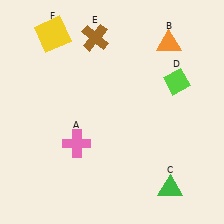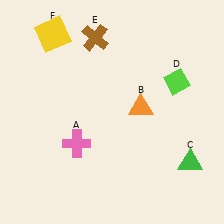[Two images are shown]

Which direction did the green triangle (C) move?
The green triangle (C) moved up.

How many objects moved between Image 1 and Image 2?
2 objects moved between the two images.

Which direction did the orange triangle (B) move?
The orange triangle (B) moved down.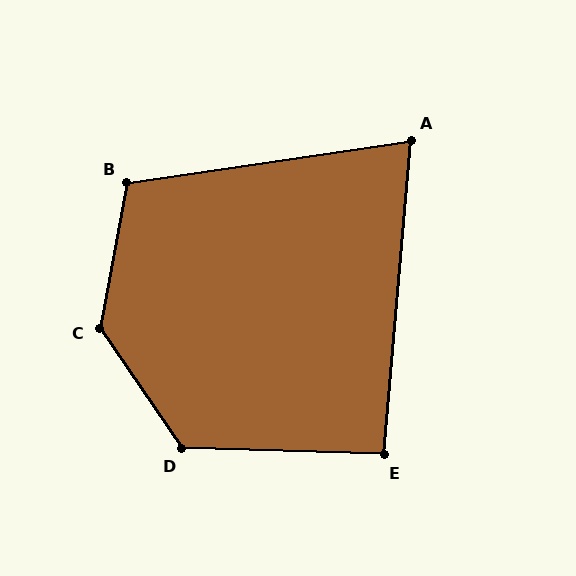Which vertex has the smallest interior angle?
A, at approximately 77 degrees.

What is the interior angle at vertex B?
Approximately 109 degrees (obtuse).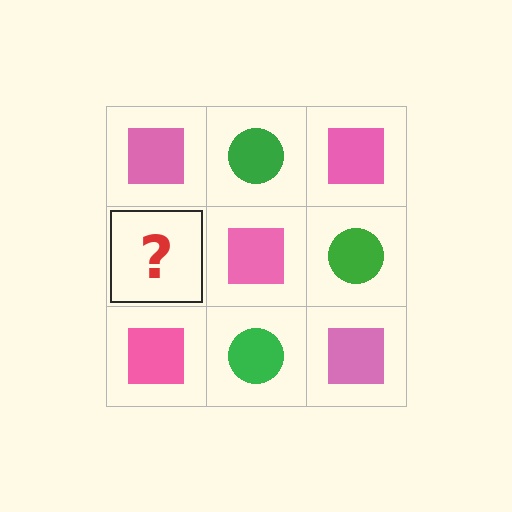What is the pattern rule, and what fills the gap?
The rule is that it alternates pink square and green circle in a checkerboard pattern. The gap should be filled with a green circle.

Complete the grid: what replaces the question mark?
The question mark should be replaced with a green circle.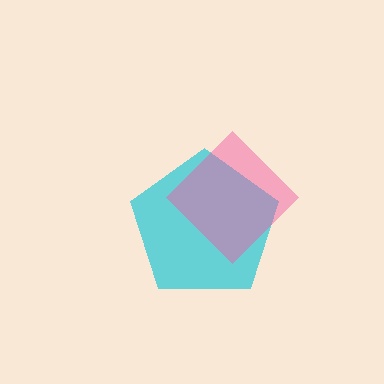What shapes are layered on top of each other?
The layered shapes are: a cyan pentagon, a pink diamond.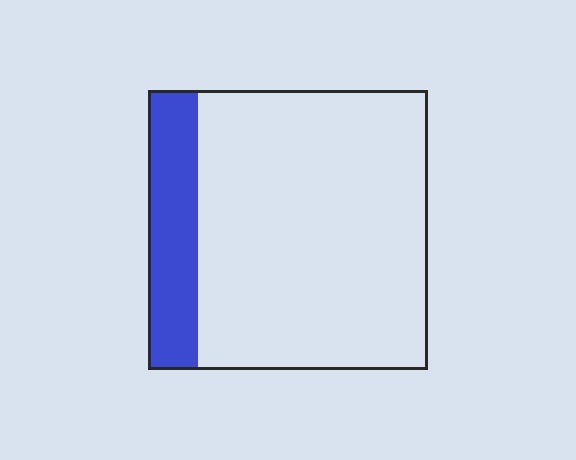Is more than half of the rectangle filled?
No.